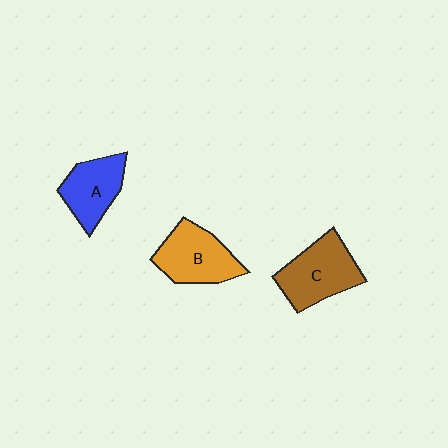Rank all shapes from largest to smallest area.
From largest to smallest: C (brown), B (orange), A (blue).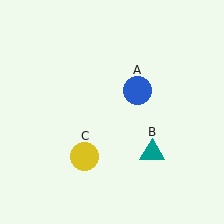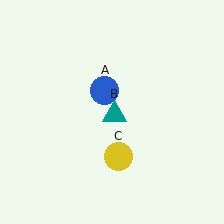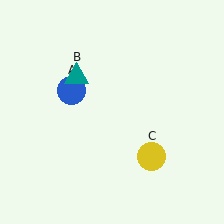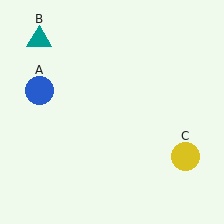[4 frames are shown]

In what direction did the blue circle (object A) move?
The blue circle (object A) moved left.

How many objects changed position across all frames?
3 objects changed position: blue circle (object A), teal triangle (object B), yellow circle (object C).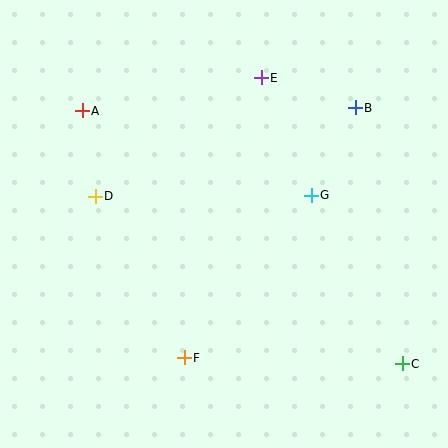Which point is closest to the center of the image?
Point G at (311, 195) is closest to the center.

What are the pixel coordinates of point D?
Point D is at (95, 196).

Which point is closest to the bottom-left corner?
Point F is closest to the bottom-left corner.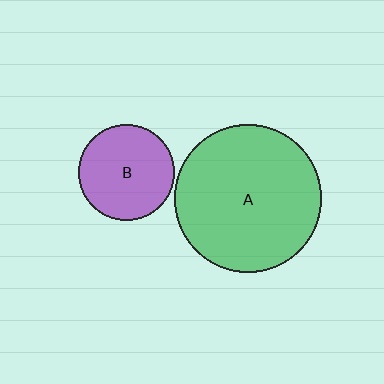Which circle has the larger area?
Circle A (green).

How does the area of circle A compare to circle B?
Approximately 2.4 times.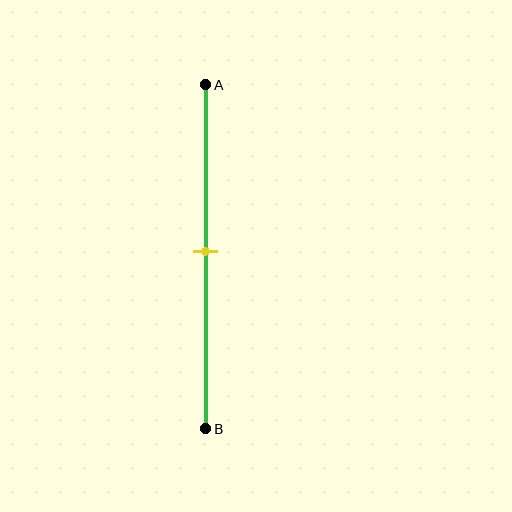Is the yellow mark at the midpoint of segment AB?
Yes, the mark is approximately at the midpoint.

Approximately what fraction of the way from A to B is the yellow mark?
The yellow mark is approximately 50% of the way from A to B.